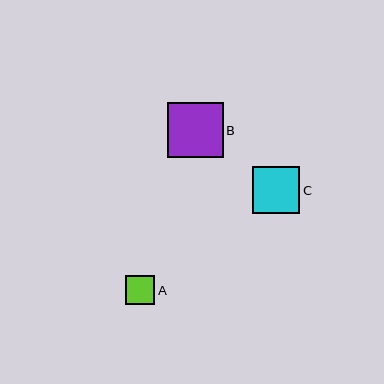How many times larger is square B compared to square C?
Square B is approximately 1.2 times the size of square C.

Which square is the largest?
Square B is the largest with a size of approximately 56 pixels.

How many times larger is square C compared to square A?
Square C is approximately 1.6 times the size of square A.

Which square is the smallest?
Square A is the smallest with a size of approximately 29 pixels.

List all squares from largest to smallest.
From largest to smallest: B, C, A.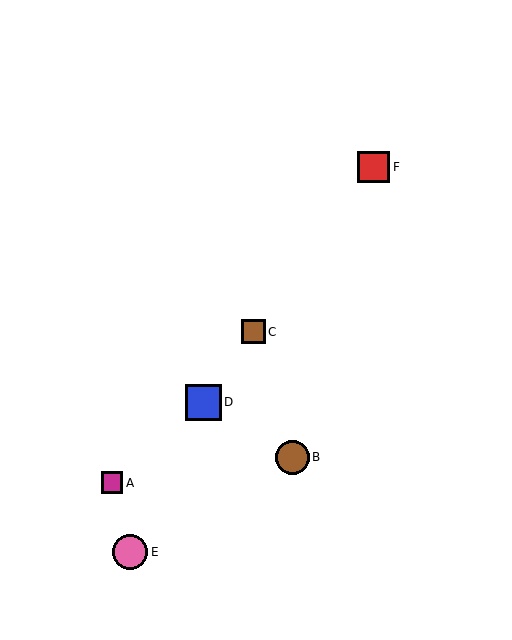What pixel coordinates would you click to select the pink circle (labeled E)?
Click at (130, 552) to select the pink circle E.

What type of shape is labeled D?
Shape D is a blue square.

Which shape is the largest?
The blue square (labeled D) is the largest.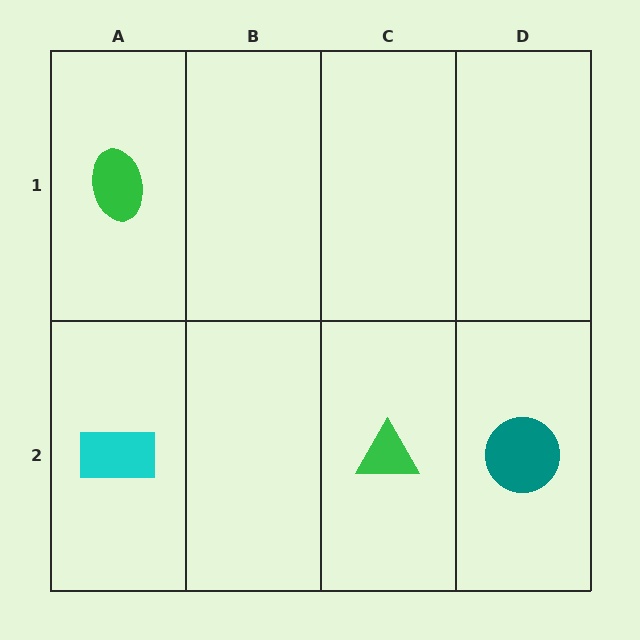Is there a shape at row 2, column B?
No, that cell is empty.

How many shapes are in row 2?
3 shapes.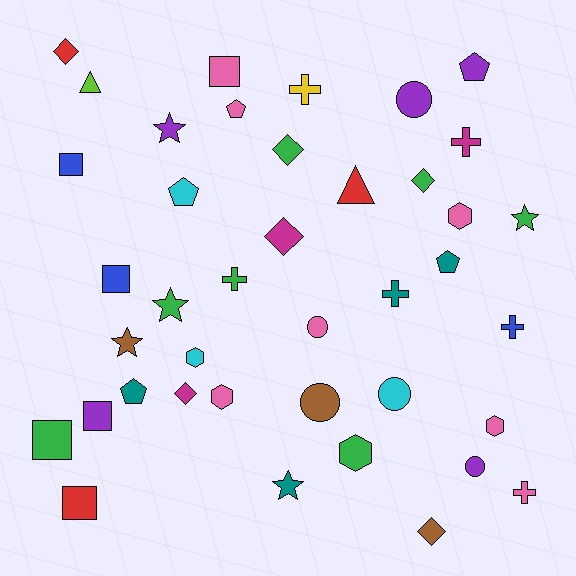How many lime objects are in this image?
There is 1 lime object.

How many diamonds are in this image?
There are 6 diamonds.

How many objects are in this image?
There are 40 objects.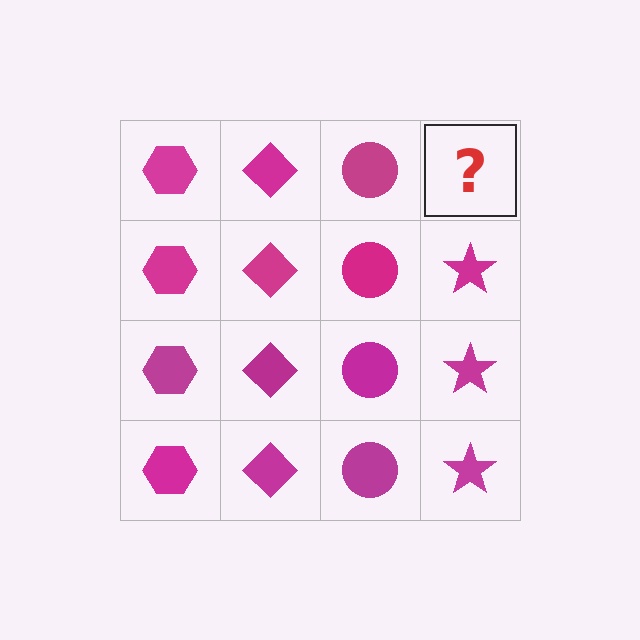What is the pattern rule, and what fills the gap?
The rule is that each column has a consistent shape. The gap should be filled with a magenta star.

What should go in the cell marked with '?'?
The missing cell should contain a magenta star.